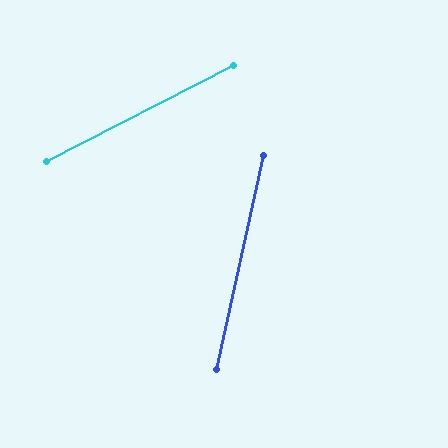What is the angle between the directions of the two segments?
Approximately 50 degrees.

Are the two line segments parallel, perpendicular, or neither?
Neither parallel nor perpendicular — they differ by about 50°.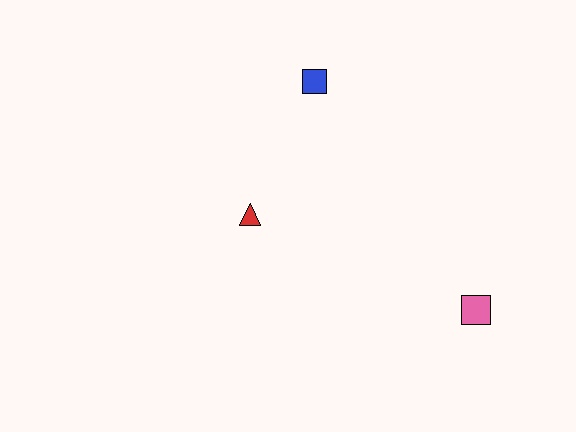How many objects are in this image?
There are 3 objects.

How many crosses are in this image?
There are no crosses.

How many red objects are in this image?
There is 1 red object.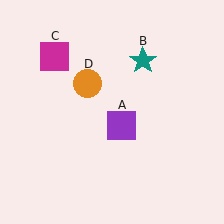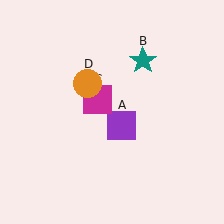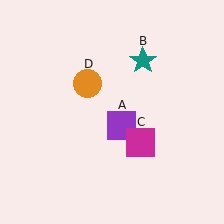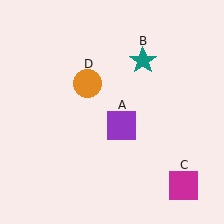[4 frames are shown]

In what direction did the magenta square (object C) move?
The magenta square (object C) moved down and to the right.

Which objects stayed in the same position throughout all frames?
Purple square (object A) and teal star (object B) and orange circle (object D) remained stationary.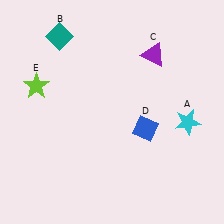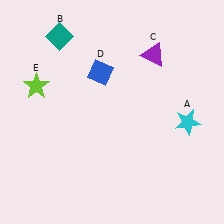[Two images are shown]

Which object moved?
The blue diamond (D) moved up.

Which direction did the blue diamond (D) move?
The blue diamond (D) moved up.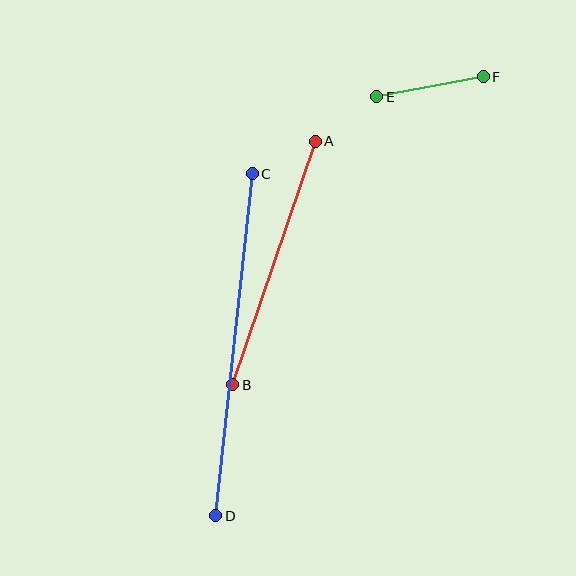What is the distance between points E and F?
The distance is approximately 108 pixels.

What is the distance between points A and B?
The distance is approximately 257 pixels.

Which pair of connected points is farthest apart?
Points C and D are farthest apart.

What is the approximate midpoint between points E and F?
The midpoint is at approximately (430, 87) pixels.